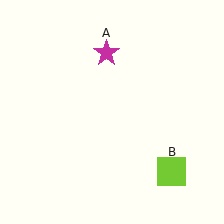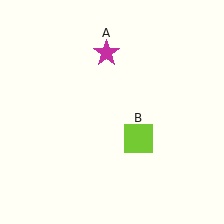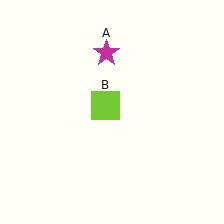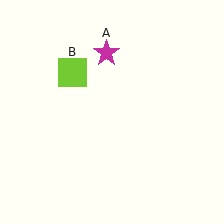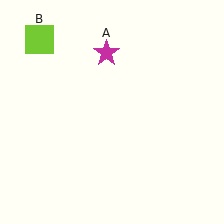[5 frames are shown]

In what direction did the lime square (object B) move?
The lime square (object B) moved up and to the left.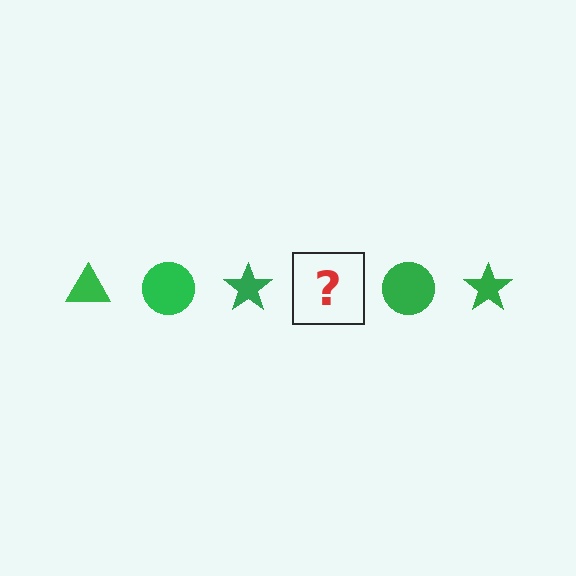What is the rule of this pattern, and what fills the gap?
The rule is that the pattern cycles through triangle, circle, star shapes in green. The gap should be filled with a green triangle.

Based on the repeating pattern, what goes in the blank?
The blank should be a green triangle.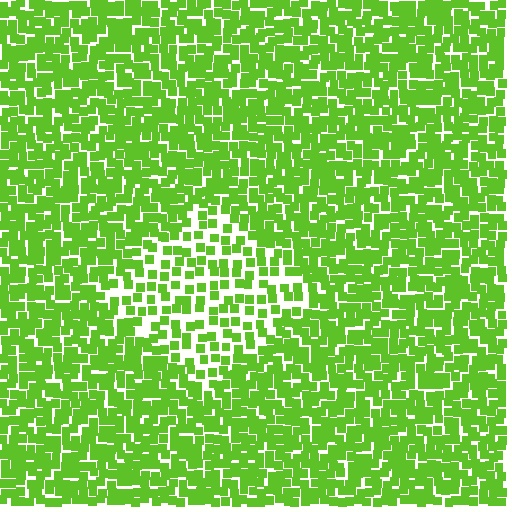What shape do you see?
I see a diamond.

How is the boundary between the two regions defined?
The boundary is defined by a change in element density (approximately 1.9x ratio). All elements are the same color, size, and shape.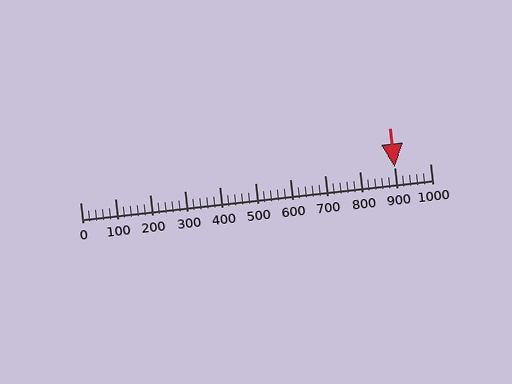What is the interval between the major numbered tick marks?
The major tick marks are spaced 100 units apart.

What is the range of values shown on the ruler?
The ruler shows values from 0 to 1000.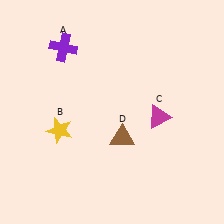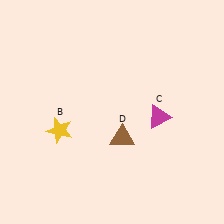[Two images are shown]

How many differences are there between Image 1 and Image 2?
There is 1 difference between the two images.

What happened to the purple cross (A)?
The purple cross (A) was removed in Image 2. It was in the top-left area of Image 1.